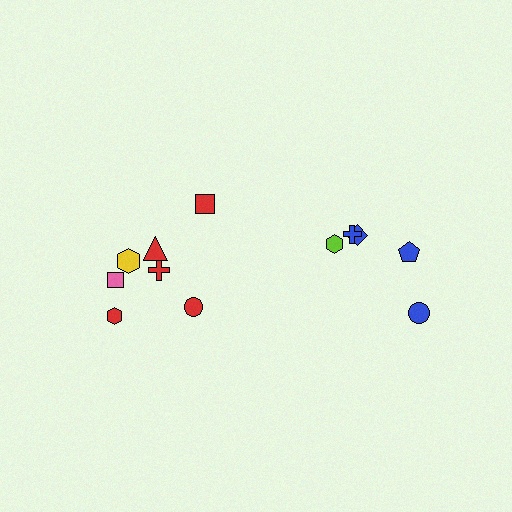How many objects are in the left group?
There are 7 objects.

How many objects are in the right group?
There are 5 objects.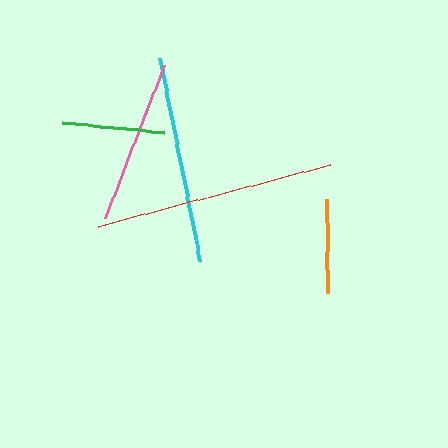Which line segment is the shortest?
The orange line is the shortest at approximately 95 pixels.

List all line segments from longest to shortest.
From longest to shortest: red, cyan, pink, green, orange.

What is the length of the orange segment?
The orange segment is approximately 95 pixels long.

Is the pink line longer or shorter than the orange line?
The pink line is longer than the orange line.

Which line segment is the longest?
The red line is the longest at approximately 240 pixels.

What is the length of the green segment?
The green segment is approximately 102 pixels long.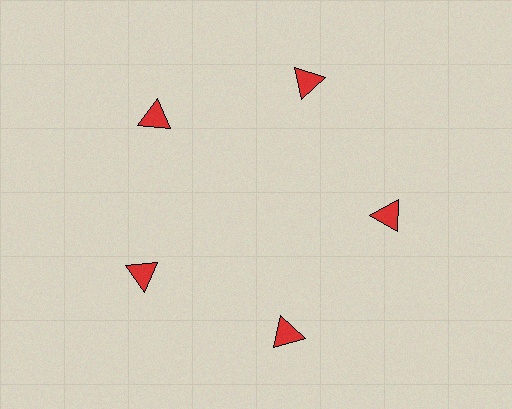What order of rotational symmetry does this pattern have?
This pattern has 5-fold rotational symmetry.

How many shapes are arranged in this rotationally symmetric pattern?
There are 5 shapes, arranged in 5 groups of 1.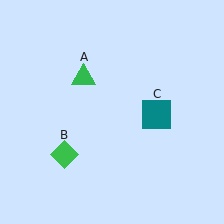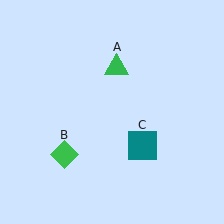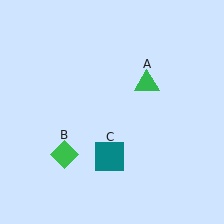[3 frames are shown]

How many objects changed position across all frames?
2 objects changed position: green triangle (object A), teal square (object C).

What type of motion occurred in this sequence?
The green triangle (object A), teal square (object C) rotated clockwise around the center of the scene.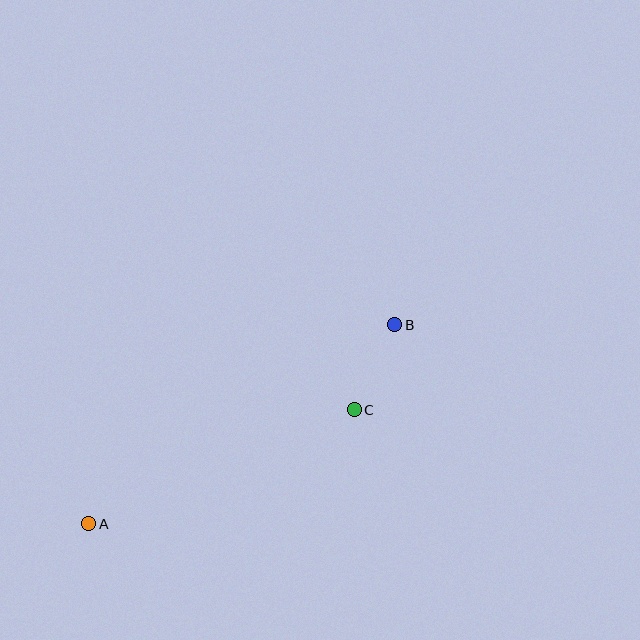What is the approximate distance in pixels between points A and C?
The distance between A and C is approximately 289 pixels.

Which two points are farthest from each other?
Points A and B are farthest from each other.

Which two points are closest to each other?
Points B and C are closest to each other.